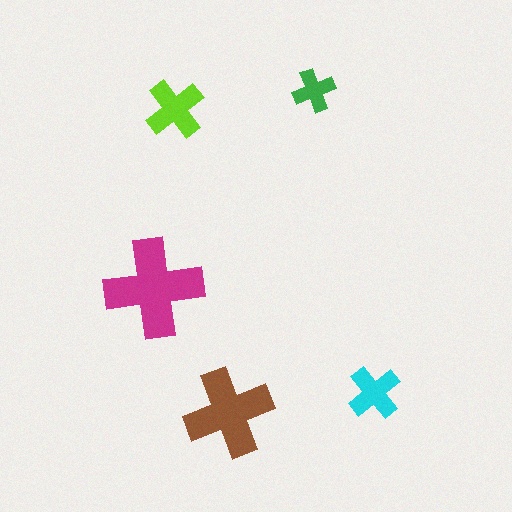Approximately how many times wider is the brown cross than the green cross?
About 2 times wider.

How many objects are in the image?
There are 5 objects in the image.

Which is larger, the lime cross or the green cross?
The lime one.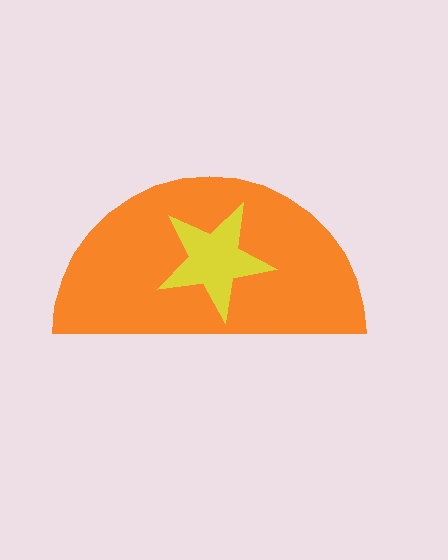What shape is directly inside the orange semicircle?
The yellow star.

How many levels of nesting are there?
2.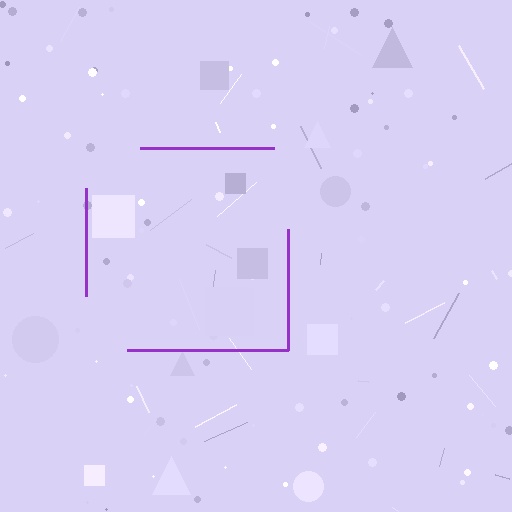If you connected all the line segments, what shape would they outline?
They would outline a square.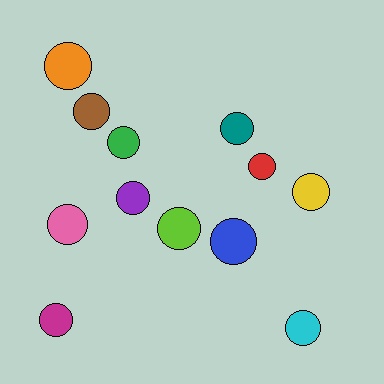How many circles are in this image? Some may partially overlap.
There are 12 circles.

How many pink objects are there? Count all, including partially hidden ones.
There is 1 pink object.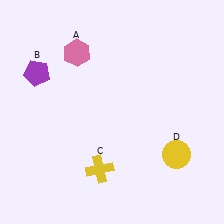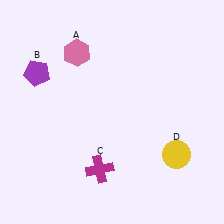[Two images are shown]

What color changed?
The cross (C) changed from yellow in Image 1 to magenta in Image 2.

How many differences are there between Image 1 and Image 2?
There is 1 difference between the two images.